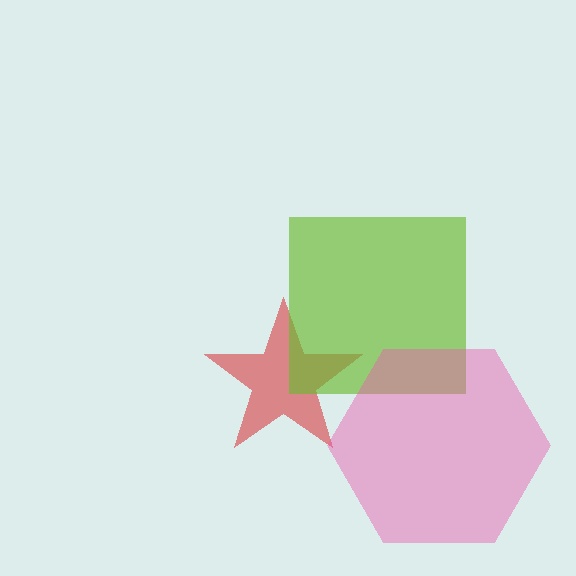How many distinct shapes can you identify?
There are 3 distinct shapes: a red star, a lime square, a pink hexagon.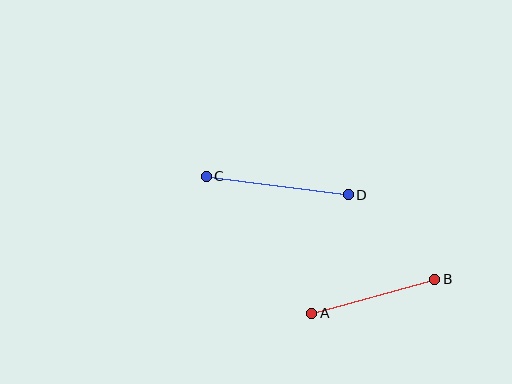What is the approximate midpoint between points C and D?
The midpoint is at approximately (277, 185) pixels.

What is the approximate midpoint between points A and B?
The midpoint is at approximately (373, 296) pixels.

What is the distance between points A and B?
The distance is approximately 128 pixels.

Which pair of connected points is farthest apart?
Points C and D are farthest apart.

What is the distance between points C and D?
The distance is approximately 143 pixels.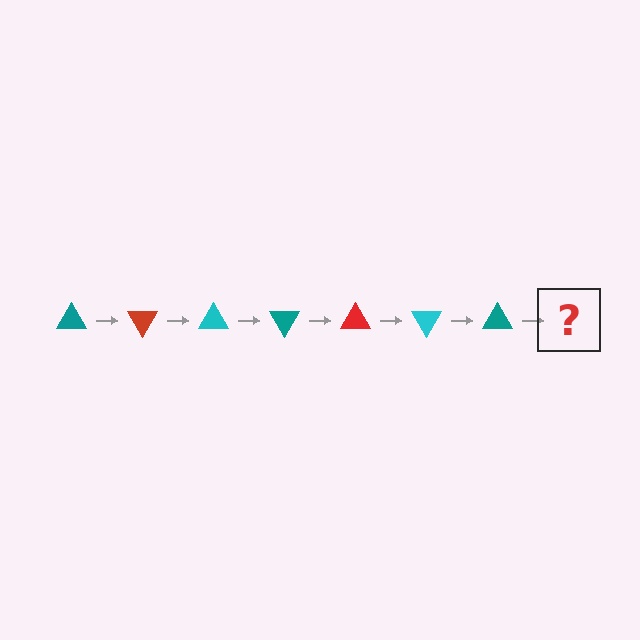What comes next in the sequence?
The next element should be a red triangle, rotated 420 degrees from the start.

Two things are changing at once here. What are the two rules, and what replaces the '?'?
The two rules are that it rotates 60 degrees each step and the color cycles through teal, red, and cyan. The '?' should be a red triangle, rotated 420 degrees from the start.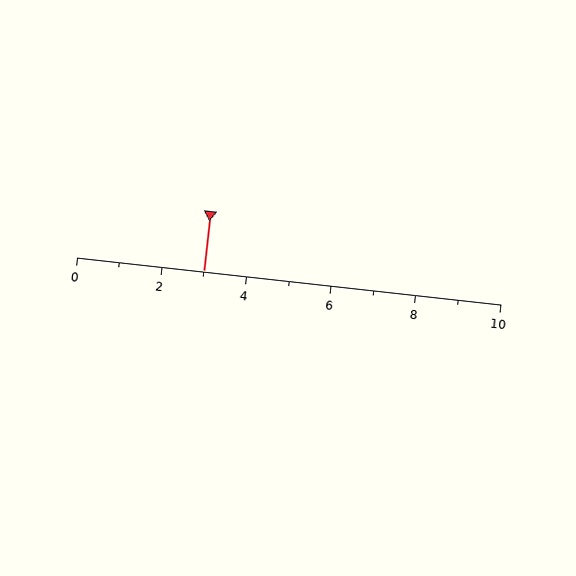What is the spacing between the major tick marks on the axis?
The major ticks are spaced 2 apart.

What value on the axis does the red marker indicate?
The marker indicates approximately 3.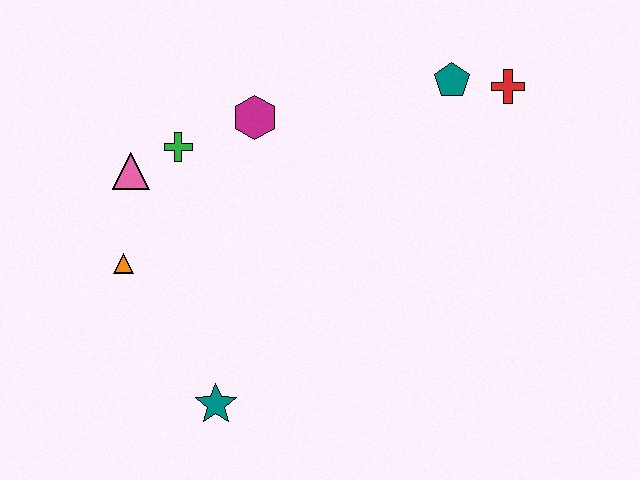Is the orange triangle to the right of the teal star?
No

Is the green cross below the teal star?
No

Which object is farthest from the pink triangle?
The red cross is farthest from the pink triangle.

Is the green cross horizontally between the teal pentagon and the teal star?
No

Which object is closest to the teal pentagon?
The red cross is closest to the teal pentagon.